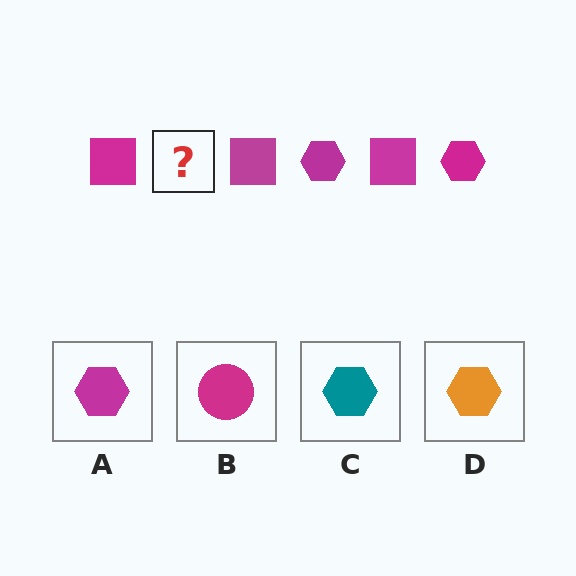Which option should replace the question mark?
Option A.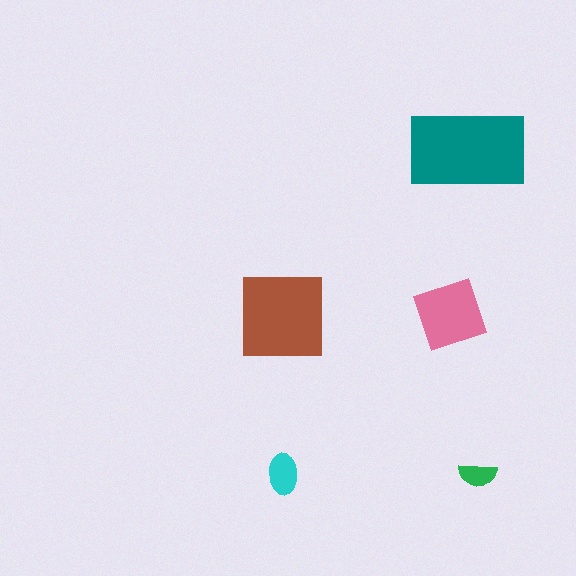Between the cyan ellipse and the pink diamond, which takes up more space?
The pink diamond.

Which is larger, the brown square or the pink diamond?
The brown square.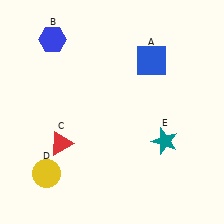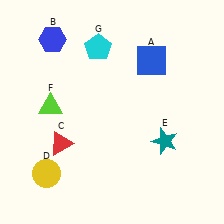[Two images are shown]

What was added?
A lime triangle (F), a cyan pentagon (G) were added in Image 2.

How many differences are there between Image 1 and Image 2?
There are 2 differences between the two images.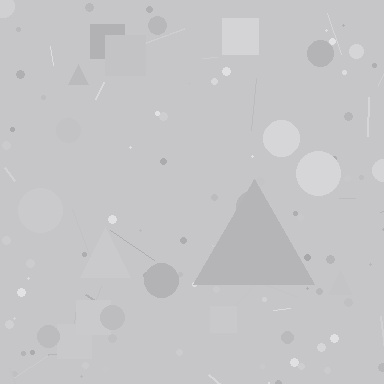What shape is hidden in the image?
A triangle is hidden in the image.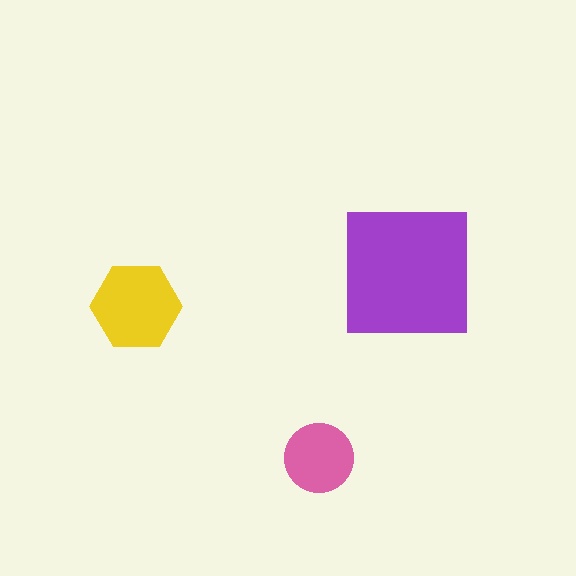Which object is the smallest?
The pink circle.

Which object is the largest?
The purple square.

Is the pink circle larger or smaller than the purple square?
Smaller.